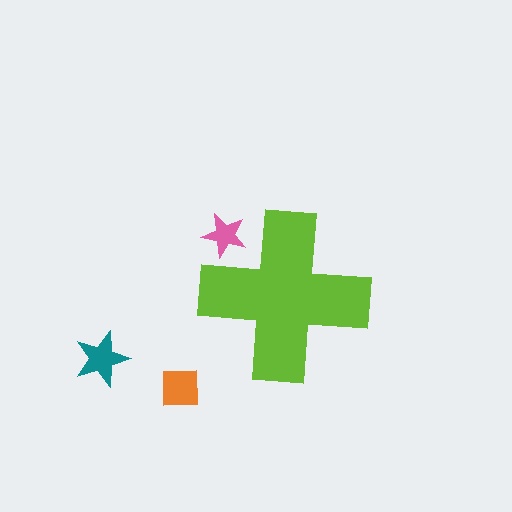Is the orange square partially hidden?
No, the orange square is fully visible.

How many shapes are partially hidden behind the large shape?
1 shape is partially hidden.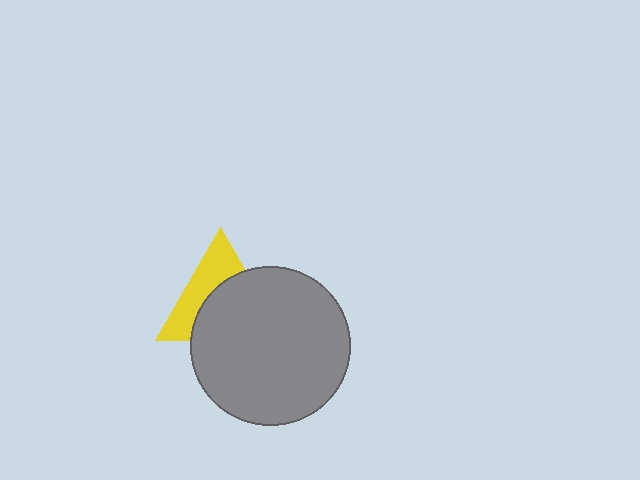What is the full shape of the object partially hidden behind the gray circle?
The partially hidden object is a yellow triangle.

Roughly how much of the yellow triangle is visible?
A small part of it is visible (roughly 43%).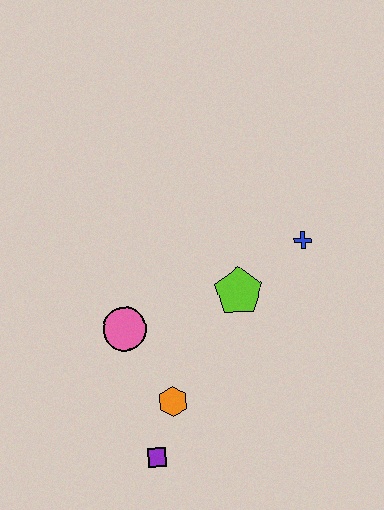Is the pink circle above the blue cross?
No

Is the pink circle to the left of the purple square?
Yes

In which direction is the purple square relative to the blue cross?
The purple square is below the blue cross.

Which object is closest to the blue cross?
The lime pentagon is closest to the blue cross.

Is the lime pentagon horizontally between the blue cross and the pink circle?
Yes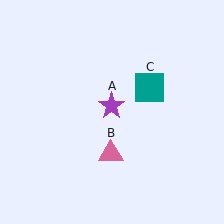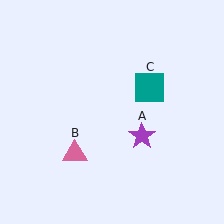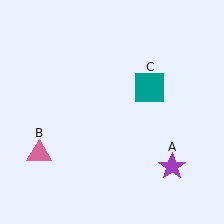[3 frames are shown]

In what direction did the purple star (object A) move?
The purple star (object A) moved down and to the right.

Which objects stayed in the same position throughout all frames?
Teal square (object C) remained stationary.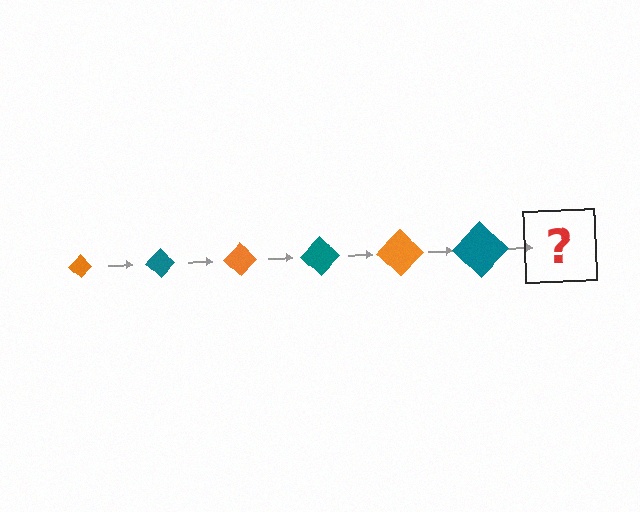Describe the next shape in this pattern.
It should be an orange diamond, larger than the previous one.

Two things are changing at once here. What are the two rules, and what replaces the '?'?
The two rules are that the diamond grows larger each step and the color cycles through orange and teal. The '?' should be an orange diamond, larger than the previous one.